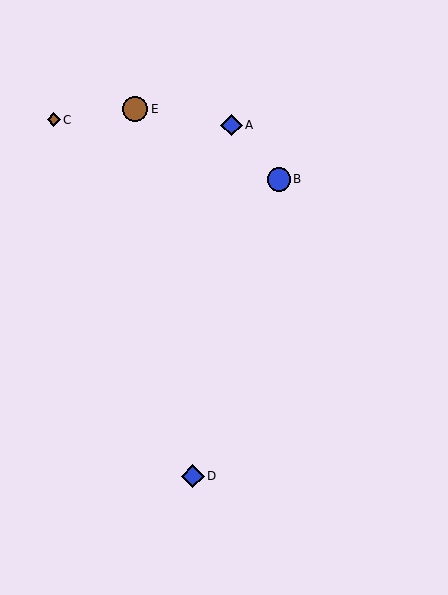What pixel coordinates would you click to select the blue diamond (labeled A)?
Click at (231, 125) to select the blue diamond A.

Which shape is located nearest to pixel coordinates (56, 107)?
The brown diamond (labeled C) at (54, 120) is nearest to that location.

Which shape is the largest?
The brown circle (labeled E) is the largest.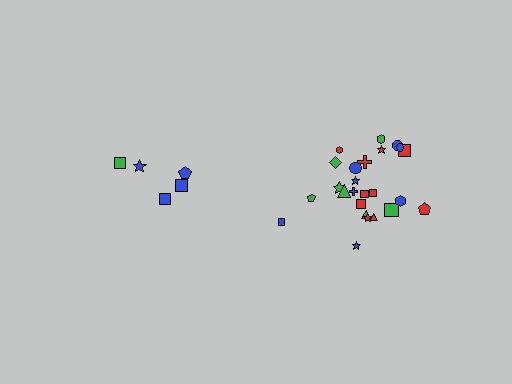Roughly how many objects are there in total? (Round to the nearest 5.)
Roughly 30 objects in total.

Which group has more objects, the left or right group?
The right group.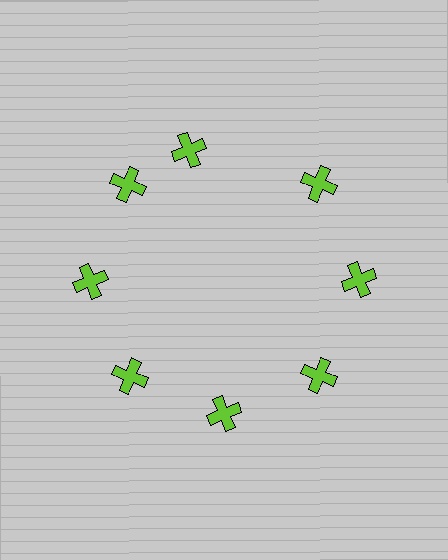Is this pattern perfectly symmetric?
No. The 8 lime crosses are arranged in a ring, but one element near the 12 o'clock position is rotated out of alignment along the ring, breaking the 8-fold rotational symmetry.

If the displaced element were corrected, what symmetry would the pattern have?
It would have 8-fold rotational symmetry — the pattern would map onto itself every 45 degrees.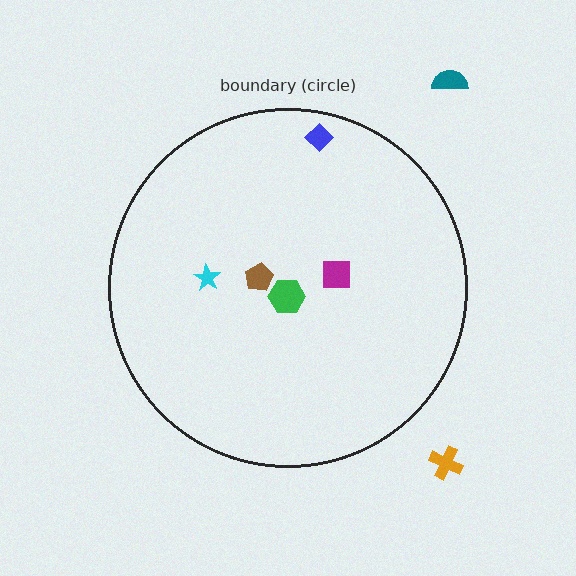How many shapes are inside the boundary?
5 inside, 2 outside.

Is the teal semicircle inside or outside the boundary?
Outside.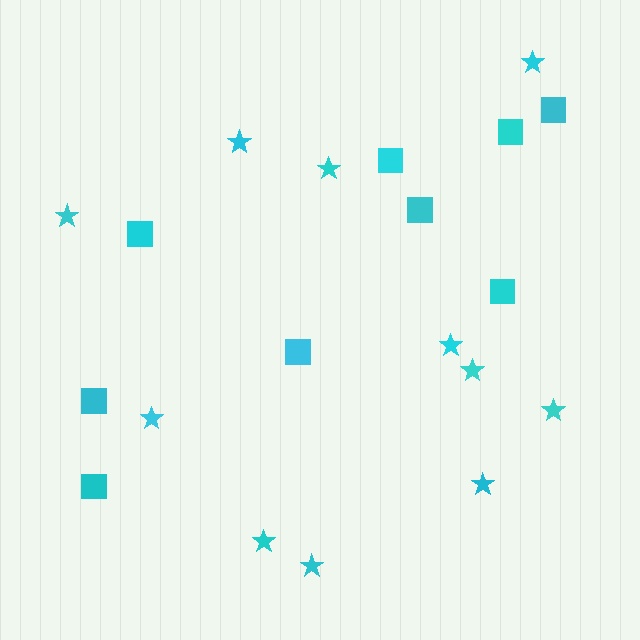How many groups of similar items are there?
There are 2 groups: one group of stars (11) and one group of squares (9).